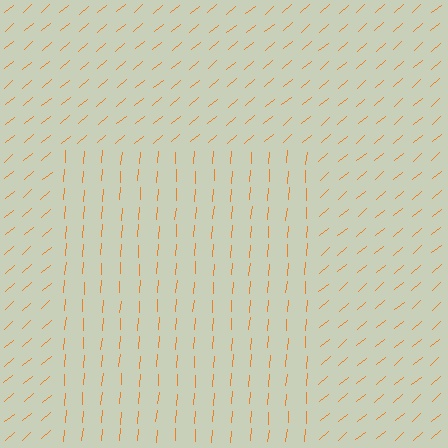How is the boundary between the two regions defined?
The boundary is defined purely by a change in line orientation (approximately 45 degrees difference). All lines are the same color and thickness.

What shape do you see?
I see a rectangle.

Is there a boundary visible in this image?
Yes, there is a texture boundary formed by a change in line orientation.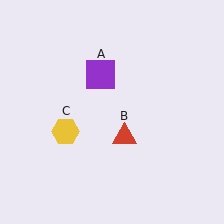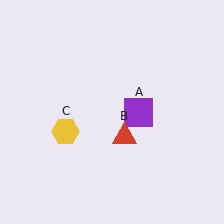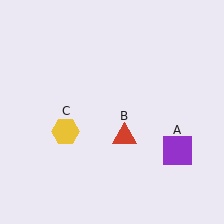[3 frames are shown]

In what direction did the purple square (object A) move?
The purple square (object A) moved down and to the right.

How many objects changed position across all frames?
1 object changed position: purple square (object A).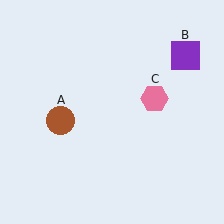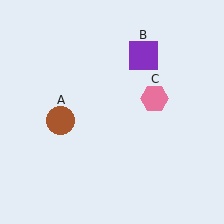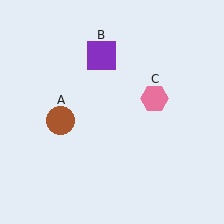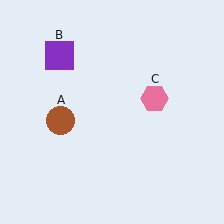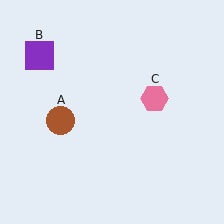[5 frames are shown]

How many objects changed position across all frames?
1 object changed position: purple square (object B).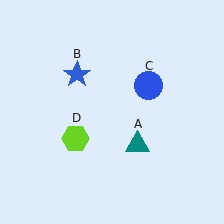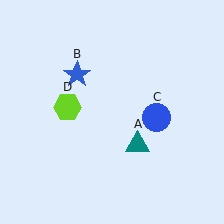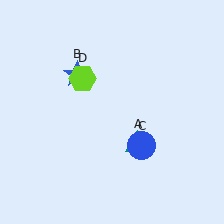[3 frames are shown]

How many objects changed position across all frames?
2 objects changed position: blue circle (object C), lime hexagon (object D).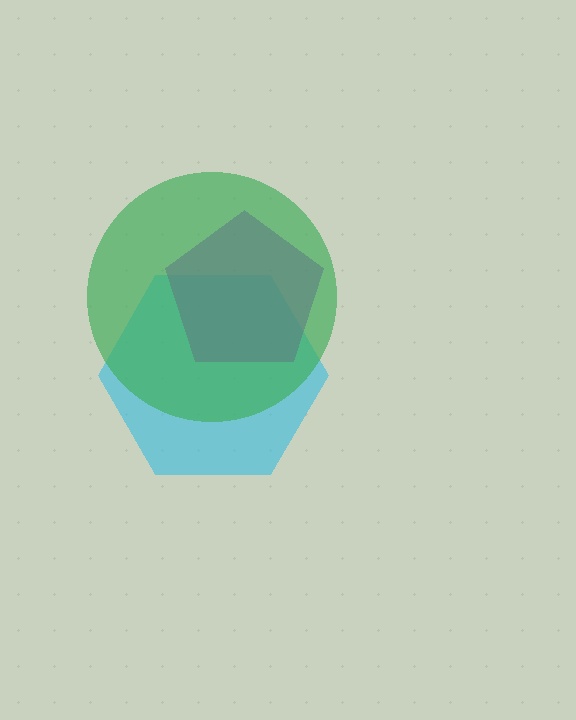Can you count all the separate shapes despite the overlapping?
Yes, there are 3 separate shapes.